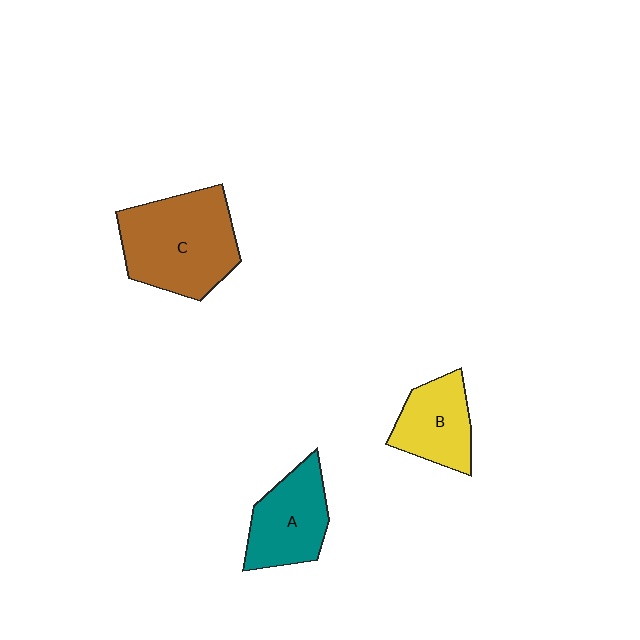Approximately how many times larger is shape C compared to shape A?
Approximately 1.5 times.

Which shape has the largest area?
Shape C (brown).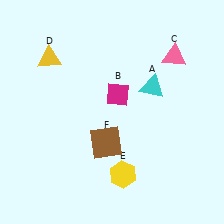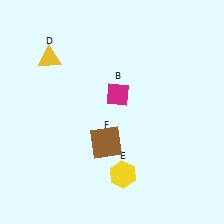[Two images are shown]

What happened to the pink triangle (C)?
The pink triangle (C) was removed in Image 2. It was in the top-right area of Image 1.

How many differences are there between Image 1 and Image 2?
There are 2 differences between the two images.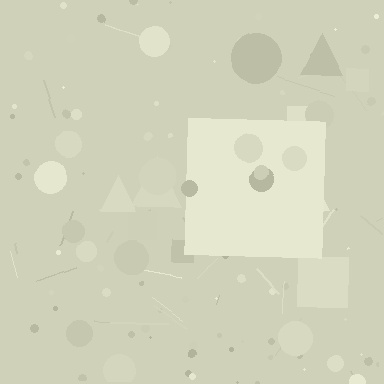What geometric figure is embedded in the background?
A square is embedded in the background.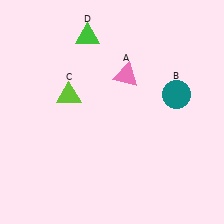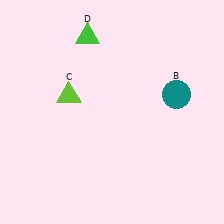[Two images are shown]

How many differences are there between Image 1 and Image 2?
There is 1 difference between the two images.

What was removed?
The pink triangle (A) was removed in Image 2.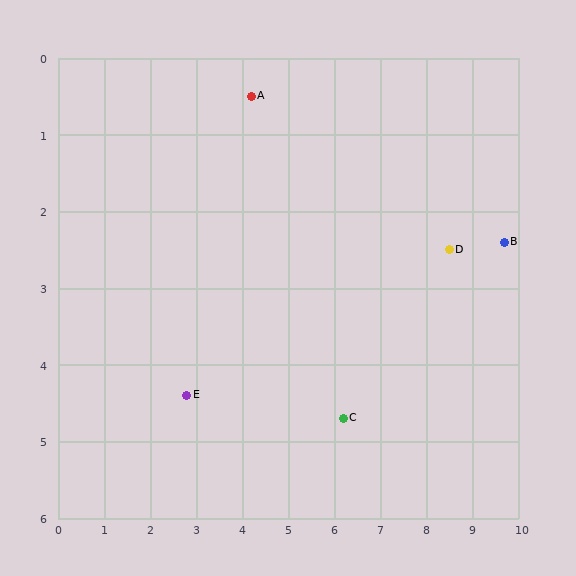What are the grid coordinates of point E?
Point E is at approximately (2.8, 4.4).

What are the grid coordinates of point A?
Point A is at approximately (4.2, 0.5).